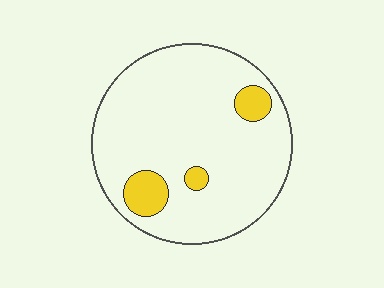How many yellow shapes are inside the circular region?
3.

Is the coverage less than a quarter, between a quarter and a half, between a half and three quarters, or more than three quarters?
Less than a quarter.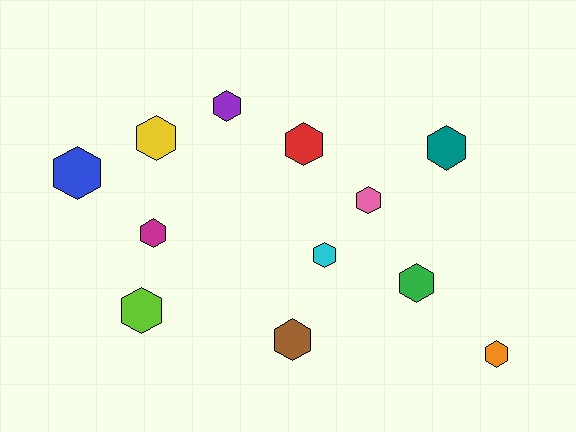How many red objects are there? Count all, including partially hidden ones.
There is 1 red object.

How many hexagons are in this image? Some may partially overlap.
There are 12 hexagons.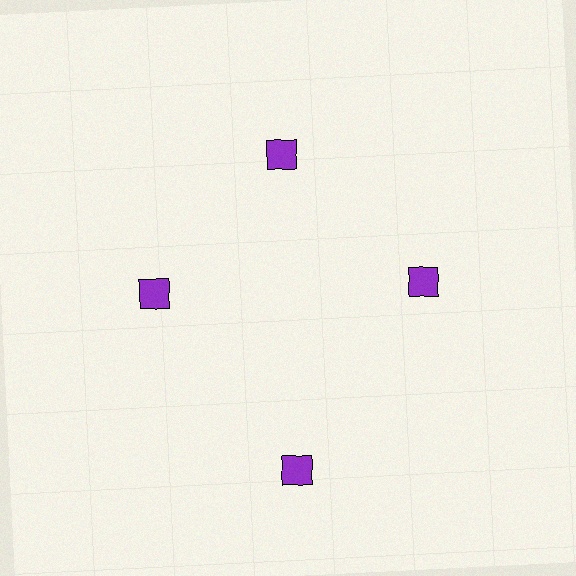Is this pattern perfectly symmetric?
No. The 4 purple squares are arranged in a ring, but one element near the 6 o'clock position is pushed outward from the center, breaking the 4-fold rotational symmetry.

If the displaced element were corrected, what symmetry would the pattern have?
It would have 4-fold rotational symmetry — the pattern would map onto itself every 90 degrees.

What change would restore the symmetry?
The symmetry would be restored by moving it inward, back onto the ring so that all 4 squares sit at equal angles and equal distance from the center.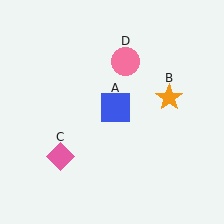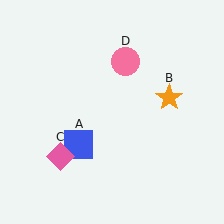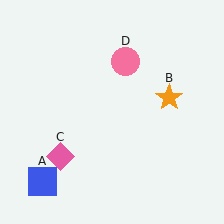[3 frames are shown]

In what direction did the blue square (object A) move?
The blue square (object A) moved down and to the left.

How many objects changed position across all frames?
1 object changed position: blue square (object A).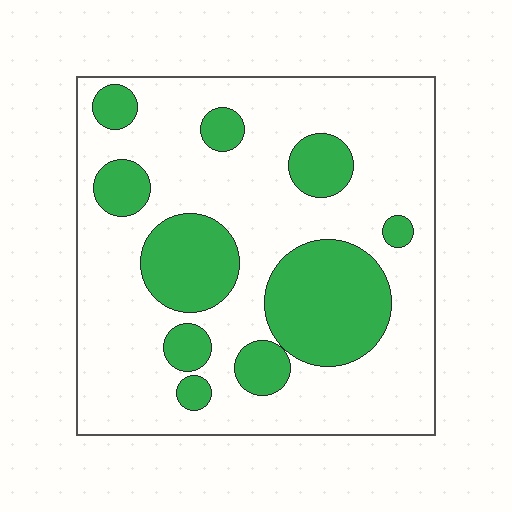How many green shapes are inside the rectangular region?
10.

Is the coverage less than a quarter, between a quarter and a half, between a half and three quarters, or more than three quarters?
Between a quarter and a half.